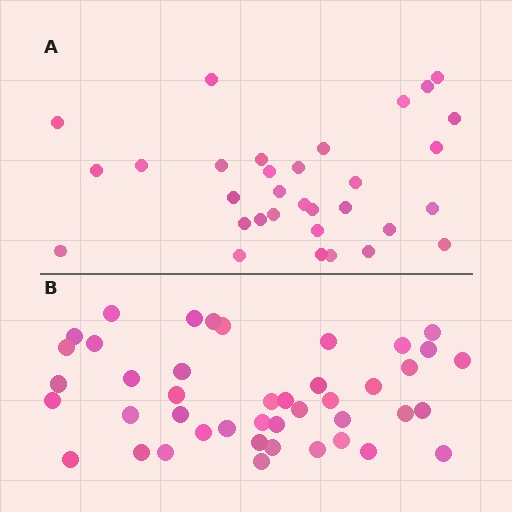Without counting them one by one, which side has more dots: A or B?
Region B (the bottom region) has more dots.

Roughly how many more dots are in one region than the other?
Region B has roughly 12 or so more dots than region A.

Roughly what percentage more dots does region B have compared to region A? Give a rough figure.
About 35% more.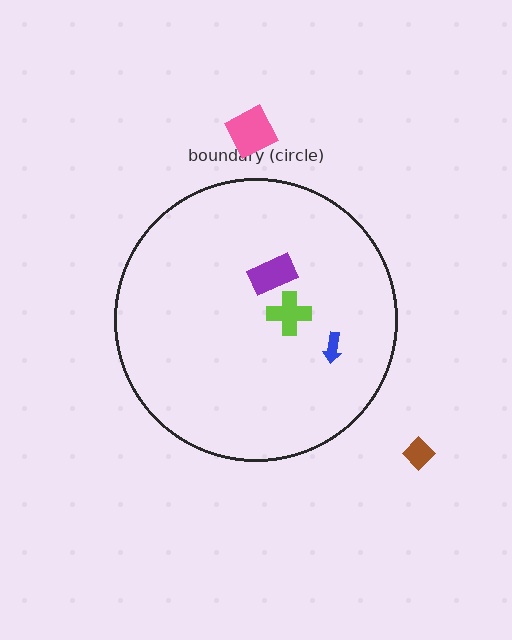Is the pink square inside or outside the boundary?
Outside.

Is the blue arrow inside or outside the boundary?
Inside.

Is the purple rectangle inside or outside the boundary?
Inside.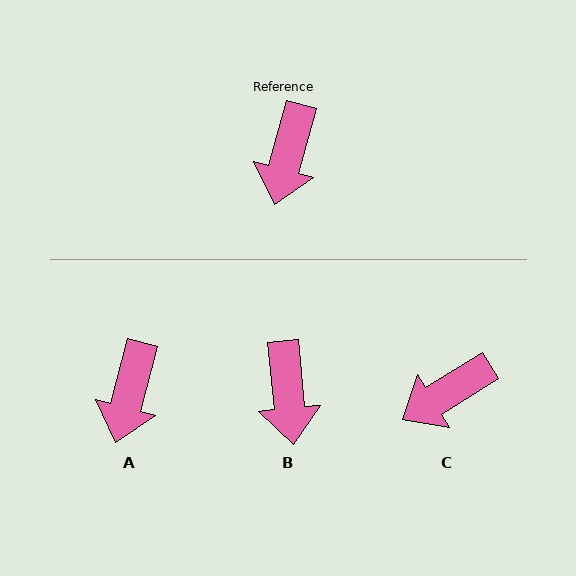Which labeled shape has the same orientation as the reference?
A.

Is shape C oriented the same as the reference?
No, it is off by about 43 degrees.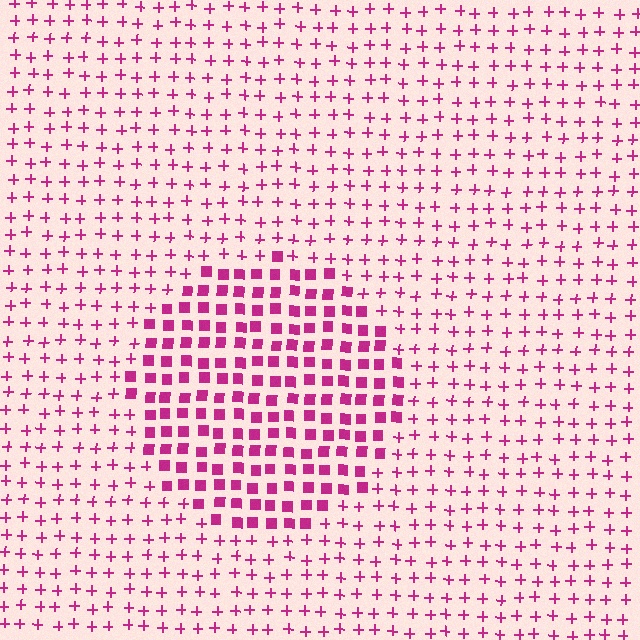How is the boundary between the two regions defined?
The boundary is defined by a change in element shape: squares inside vs. plus signs outside. All elements share the same color and spacing.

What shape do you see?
I see a circle.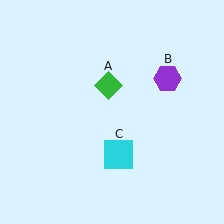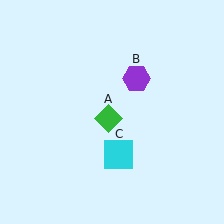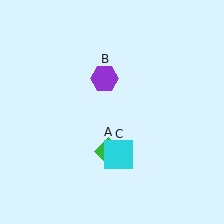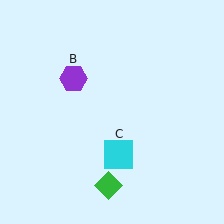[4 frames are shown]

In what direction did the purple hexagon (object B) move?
The purple hexagon (object B) moved left.